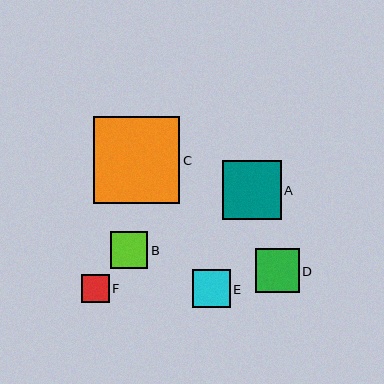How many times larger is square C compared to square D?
Square C is approximately 2.0 times the size of square D.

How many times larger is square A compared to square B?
Square A is approximately 1.6 times the size of square B.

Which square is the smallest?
Square F is the smallest with a size of approximately 27 pixels.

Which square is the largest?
Square C is the largest with a size of approximately 86 pixels.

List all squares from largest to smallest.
From largest to smallest: C, A, D, B, E, F.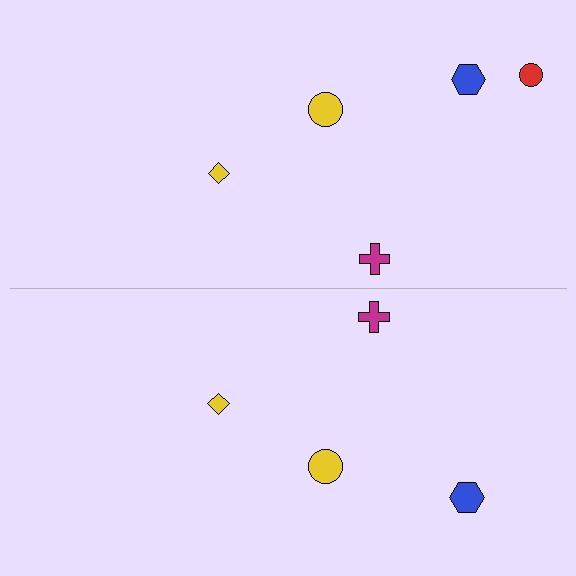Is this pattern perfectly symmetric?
No, the pattern is not perfectly symmetric. A red circle is missing from the bottom side.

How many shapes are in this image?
There are 9 shapes in this image.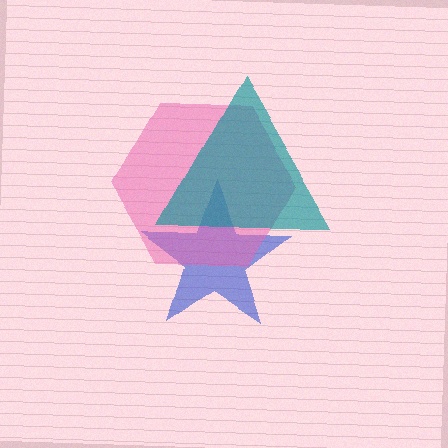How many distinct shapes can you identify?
There are 3 distinct shapes: a blue star, a pink hexagon, a teal triangle.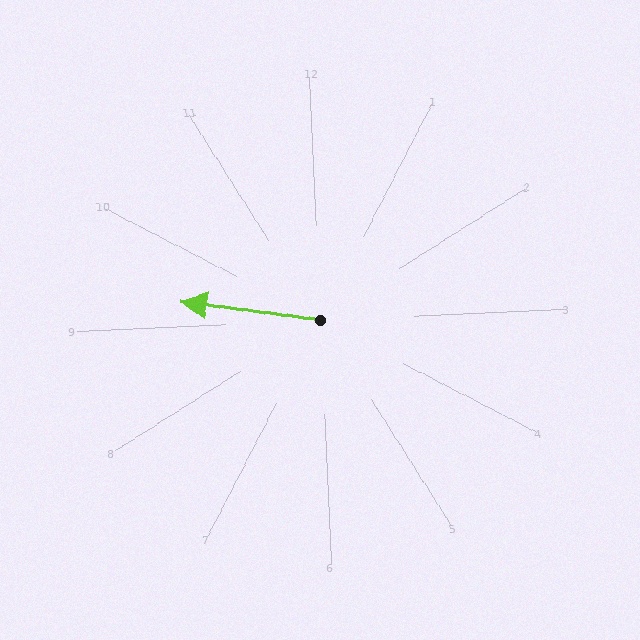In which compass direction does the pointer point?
West.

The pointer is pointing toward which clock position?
Roughly 9 o'clock.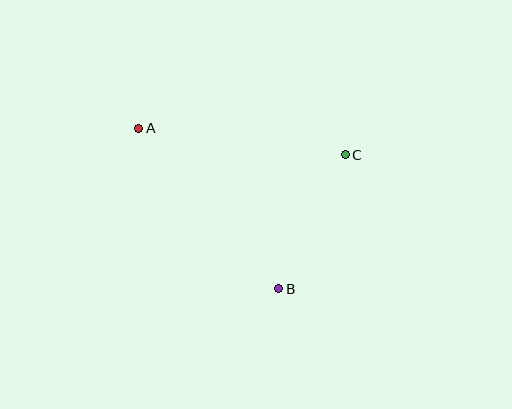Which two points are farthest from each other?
Points A and B are farthest from each other.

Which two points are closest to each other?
Points B and C are closest to each other.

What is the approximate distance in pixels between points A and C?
The distance between A and C is approximately 208 pixels.